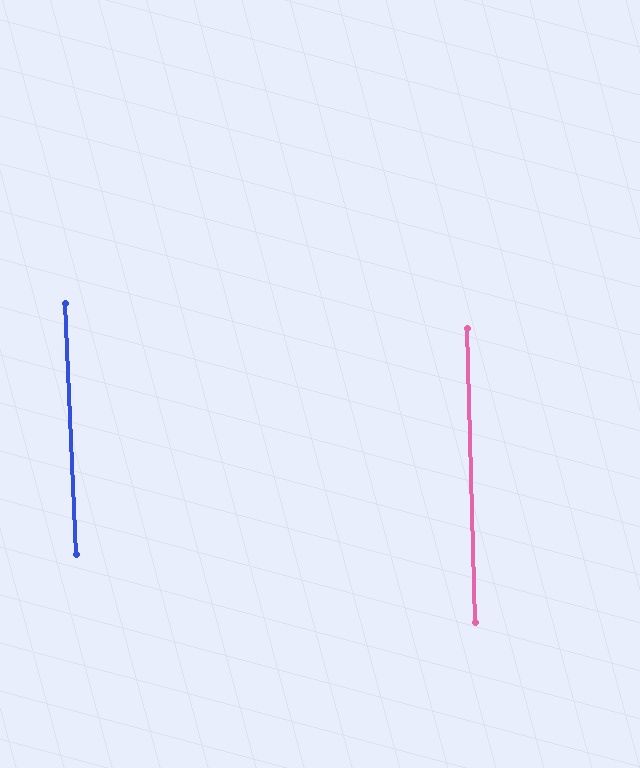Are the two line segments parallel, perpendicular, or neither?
Parallel — their directions differ by only 1.1°.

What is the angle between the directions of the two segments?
Approximately 1 degree.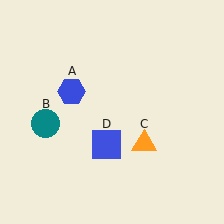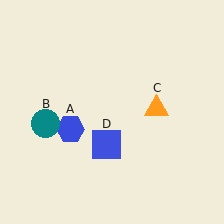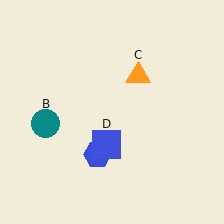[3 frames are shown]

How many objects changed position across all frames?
2 objects changed position: blue hexagon (object A), orange triangle (object C).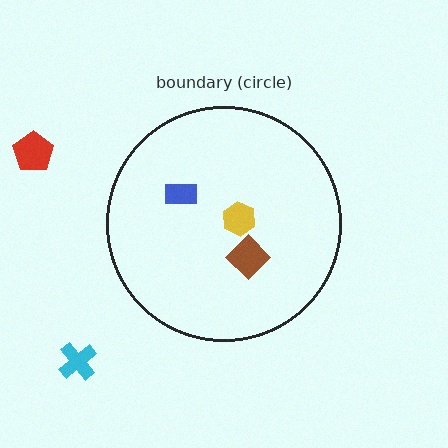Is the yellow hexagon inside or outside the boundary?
Inside.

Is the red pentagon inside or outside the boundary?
Outside.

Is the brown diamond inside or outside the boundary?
Inside.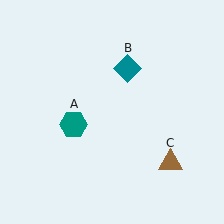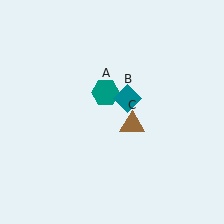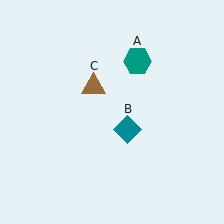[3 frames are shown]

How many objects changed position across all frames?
3 objects changed position: teal hexagon (object A), teal diamond (object B), brown triangle (object C).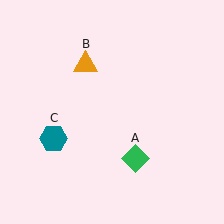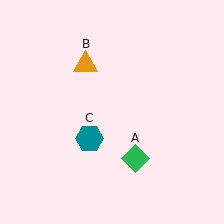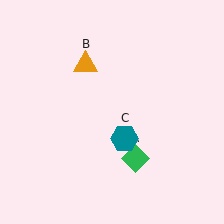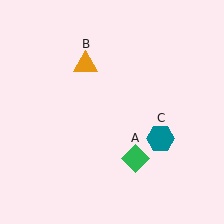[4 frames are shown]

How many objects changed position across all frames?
1 object changed position: teal hexagon (object C).